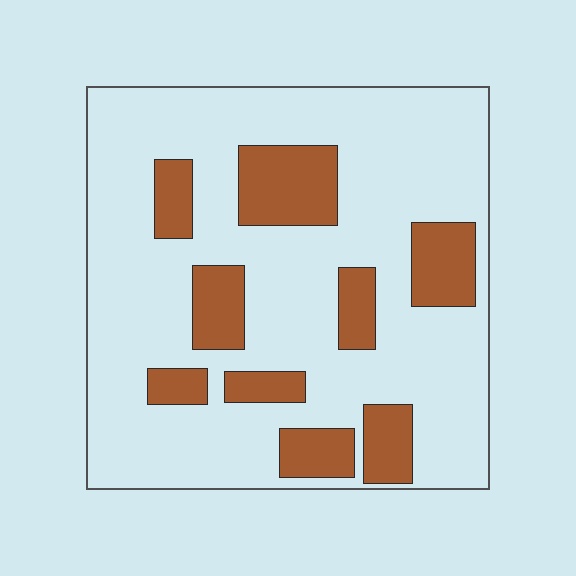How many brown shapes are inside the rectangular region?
9.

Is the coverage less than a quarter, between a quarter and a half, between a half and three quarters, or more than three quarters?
Less than a quarter.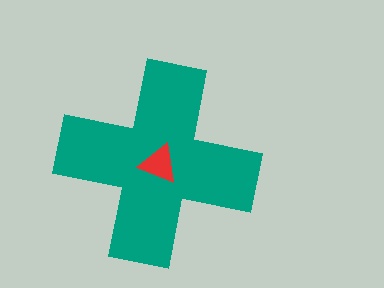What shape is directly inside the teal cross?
The red triangle.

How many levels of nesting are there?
2.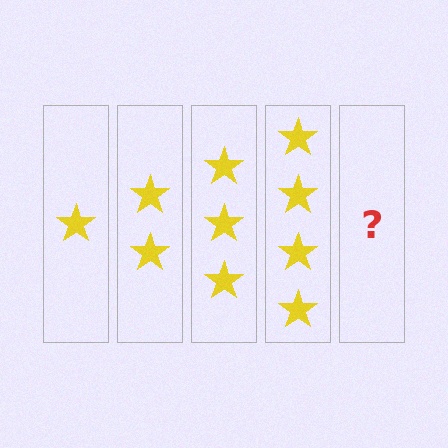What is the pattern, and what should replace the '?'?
The pattern is that each step adds one more star. The '?' should be 5 stars.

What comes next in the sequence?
The next element should be 5 stars.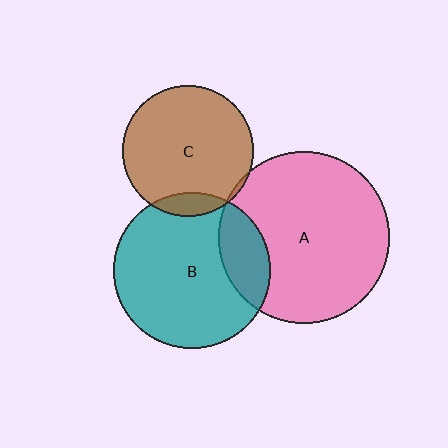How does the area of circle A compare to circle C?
Approximately 1.7 times.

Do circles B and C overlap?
Yes.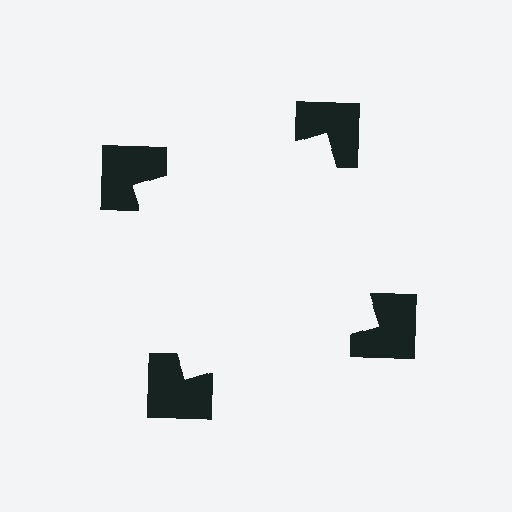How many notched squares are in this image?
There are 4 — one at each vertex of the illusory square.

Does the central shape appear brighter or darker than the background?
It typically appears slightly brighter than the background, even though no actual brightness change is drawn.